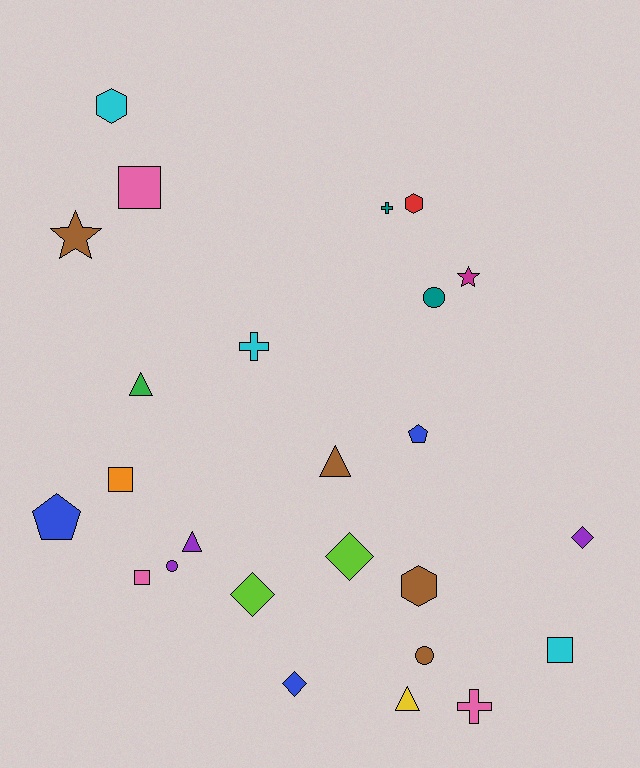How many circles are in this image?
There are 3 circles.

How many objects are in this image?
There are 25 objects.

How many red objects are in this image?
There is 1 red object.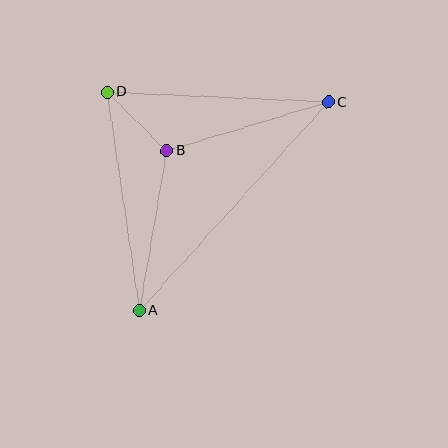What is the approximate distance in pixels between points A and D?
The distance between A and D is approximately 221 pixels.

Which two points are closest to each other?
Points B and D are closest to each other.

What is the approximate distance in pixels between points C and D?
The distance between C and D is approximately 222 pixels.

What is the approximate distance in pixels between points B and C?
The distance between B and C is approximately 169 pixels.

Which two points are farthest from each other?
Points A and C are farthest from each other.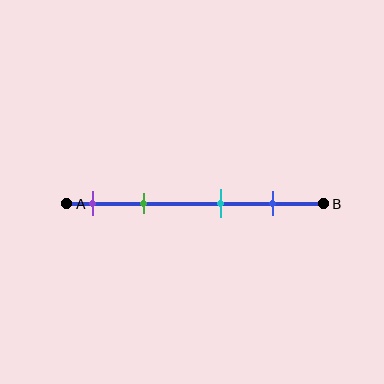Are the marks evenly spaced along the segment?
No, the marks are not evenly spaced.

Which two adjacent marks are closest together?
The purple and green marks are the closest adjacent pair.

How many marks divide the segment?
There are 4 marks dividing the segment.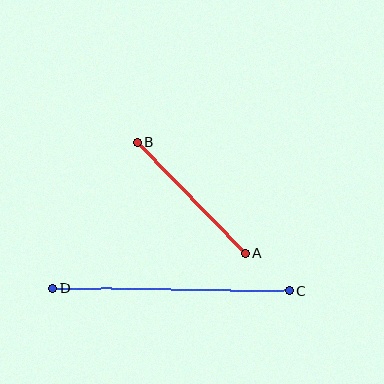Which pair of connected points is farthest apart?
Points C and D are farthest apart.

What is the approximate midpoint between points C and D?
The midpoint is at approximately (171, 290) pixels.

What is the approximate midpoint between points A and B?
The midpoint is at approximately (191, 198) pixels.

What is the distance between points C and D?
The distance is approximately 236 pixels.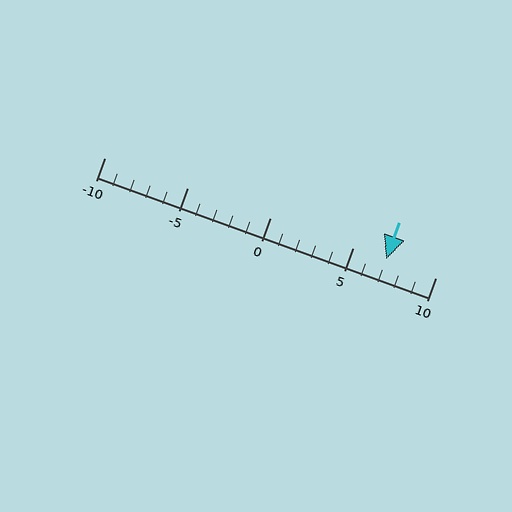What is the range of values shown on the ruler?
The ruler shows values from -10 to 10.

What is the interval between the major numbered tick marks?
The major tick marks are spaced 5 units apart.